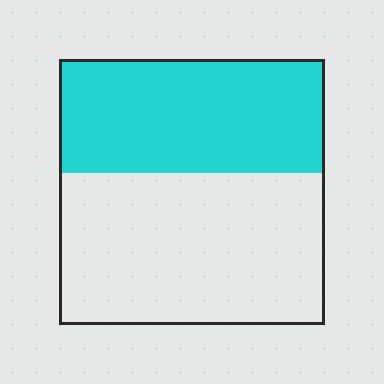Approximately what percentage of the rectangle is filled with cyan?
Approximately 45%.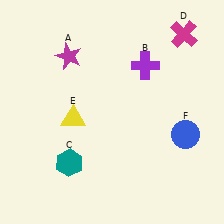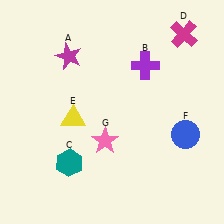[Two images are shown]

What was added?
A pink star (G) was added in Image 2.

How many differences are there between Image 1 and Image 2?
There is 1 difference between the two images.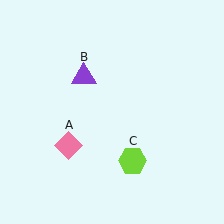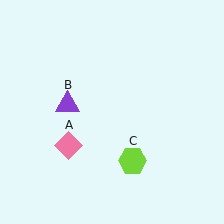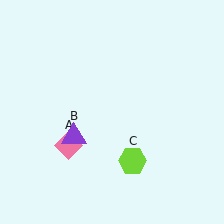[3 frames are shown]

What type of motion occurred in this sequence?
The purple triangle (object B) rotated counterclockwise around the center of the scene.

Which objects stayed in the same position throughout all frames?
Pink diamond (object A) and lime hexagon (object C) remained stationary.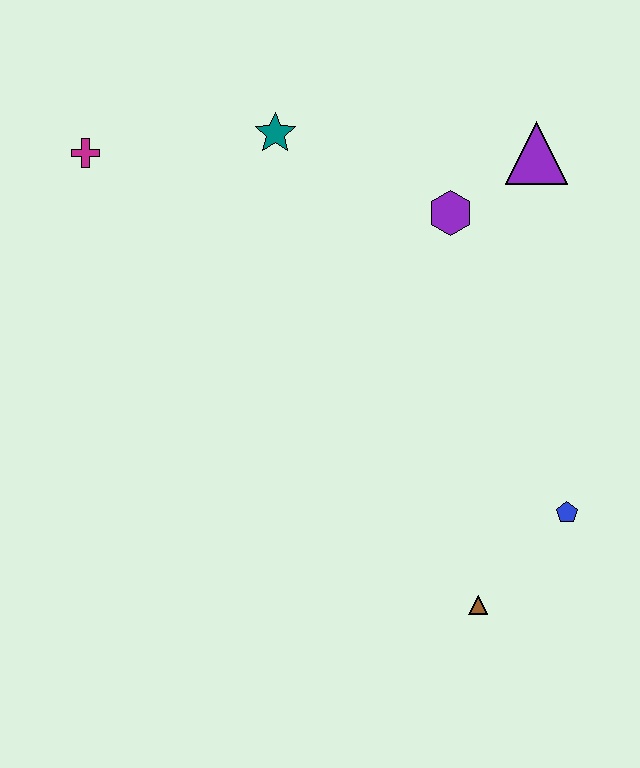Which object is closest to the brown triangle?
The blue pentagon is closest to the brown triangle.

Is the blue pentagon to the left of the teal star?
No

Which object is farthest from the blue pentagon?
The magenta cross is farthest from the blue pentagon.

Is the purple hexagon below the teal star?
Yes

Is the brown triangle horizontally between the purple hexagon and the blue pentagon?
Yes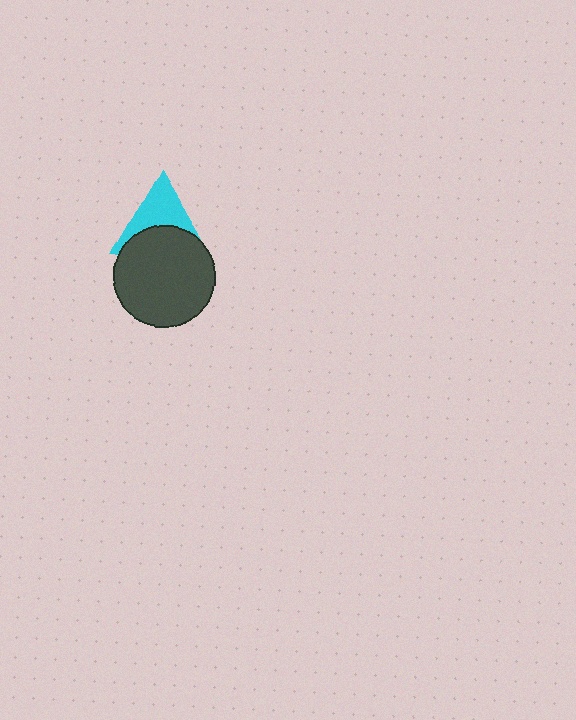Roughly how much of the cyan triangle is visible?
About half of it is visible (roughly 51%).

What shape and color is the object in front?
The object in front is a dark gray circle.